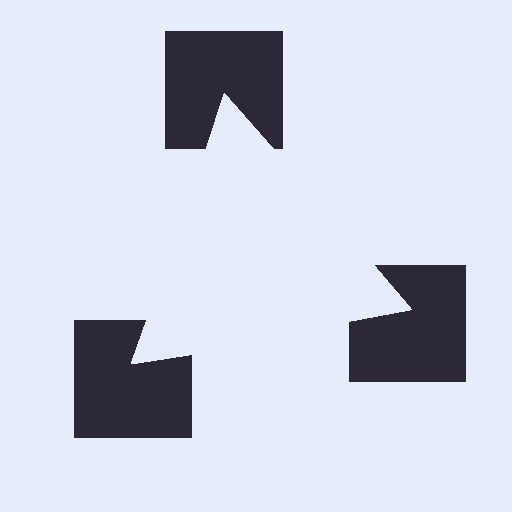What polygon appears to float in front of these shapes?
An illusory triangle — its edges are inferred from the aligned wedge cuts in the notched squares, not physically drawn.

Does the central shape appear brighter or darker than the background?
It typically appears slightly brighter than the background, even though no actual brightness change is drawn.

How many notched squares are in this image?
There are 3 — one at each vertex of the illusory triangle.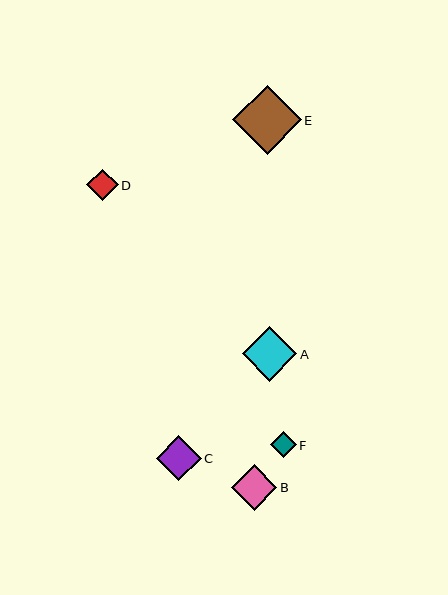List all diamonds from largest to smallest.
From largest to smallest: E, A, B, C, D, F.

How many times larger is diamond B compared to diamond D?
Diamond B is approximately 1.4 times the size of diamond D.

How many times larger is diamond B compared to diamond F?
Diamond B is approximately 1.7 times the size of diamond F.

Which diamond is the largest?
Diamond E is the largest with a size of approximately 69 pixels.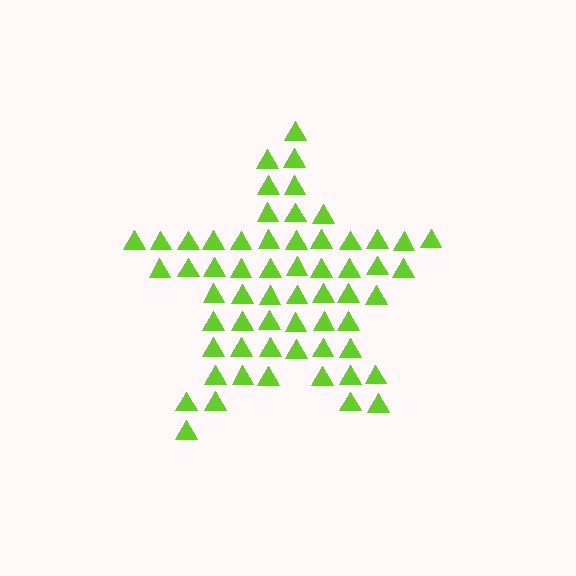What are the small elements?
The small elements are triangles.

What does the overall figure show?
The overall figure shows a star.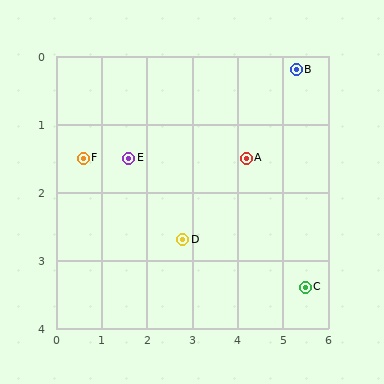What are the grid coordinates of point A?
Point A is at approximately (4.2, 1.5).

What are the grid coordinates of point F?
Point F is at approximately (0.6, 1.5).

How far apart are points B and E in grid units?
Points B and E are about 3.9 grid units apart.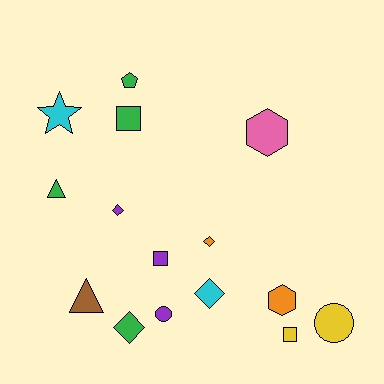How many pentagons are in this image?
There is 1 pentagon.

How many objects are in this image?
There are 15 objects.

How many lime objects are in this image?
There are no lime objects.